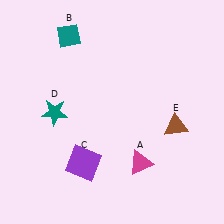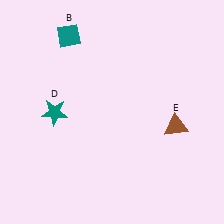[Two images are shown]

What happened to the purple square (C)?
The purple square (C) was removed in Image 2. It was in the bottom-left area of Image 1.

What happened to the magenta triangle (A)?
The magenta triangle (A) was removed in Image 2. It was in the bottom-right area of Image 1.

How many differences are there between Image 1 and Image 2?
There are 2 differences between the two images.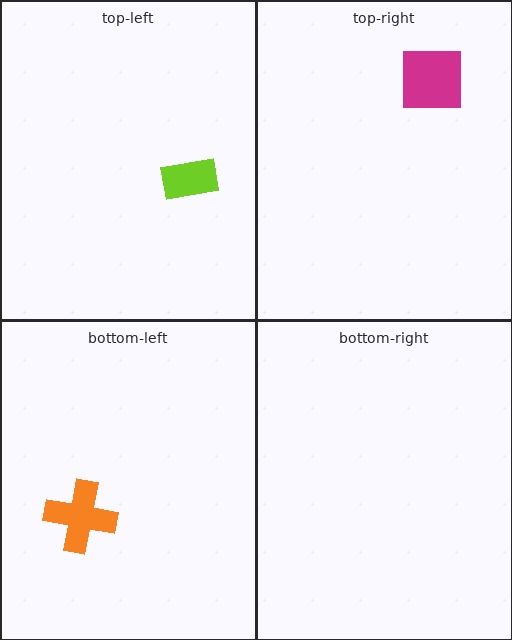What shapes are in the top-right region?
The magenta square.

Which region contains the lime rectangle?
The top-left region.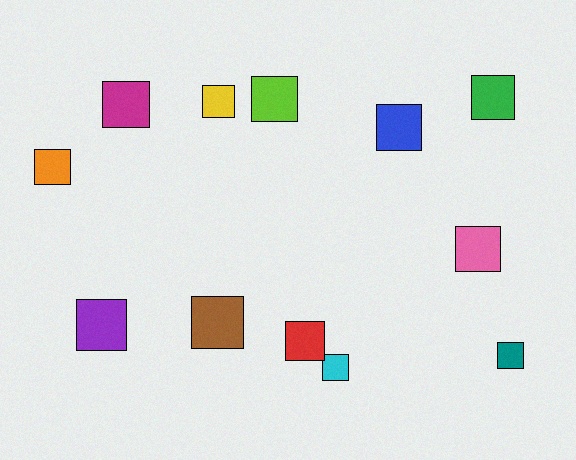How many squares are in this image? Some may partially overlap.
There are 12 squares.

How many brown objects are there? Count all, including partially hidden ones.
There is 1 brown object.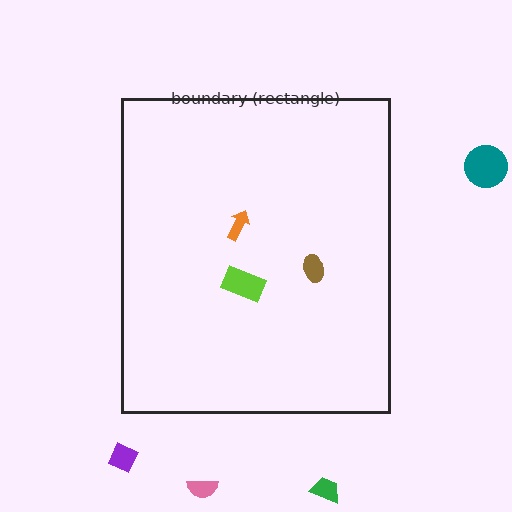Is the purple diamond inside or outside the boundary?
Outside.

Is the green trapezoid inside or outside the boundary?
Outside.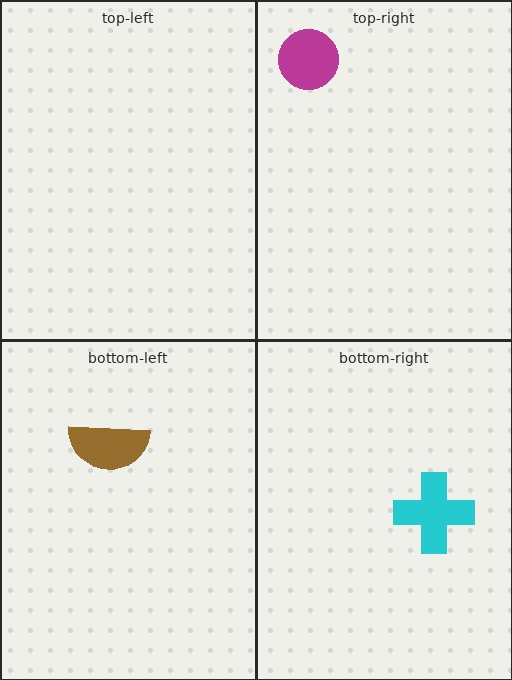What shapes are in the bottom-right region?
The cyan cross.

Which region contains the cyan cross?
The bottom-right region.